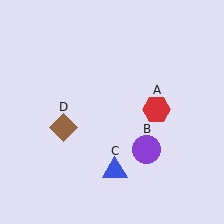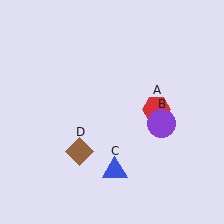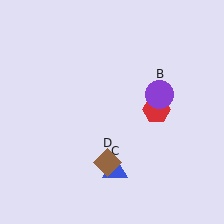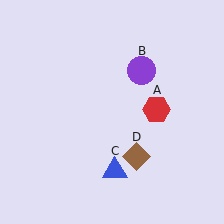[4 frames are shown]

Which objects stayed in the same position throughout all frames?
Red hexagon (object A) and blue triangle (object C) remained stationary.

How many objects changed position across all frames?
2 objects changed position: purple circle (object B), brown diamond (object D).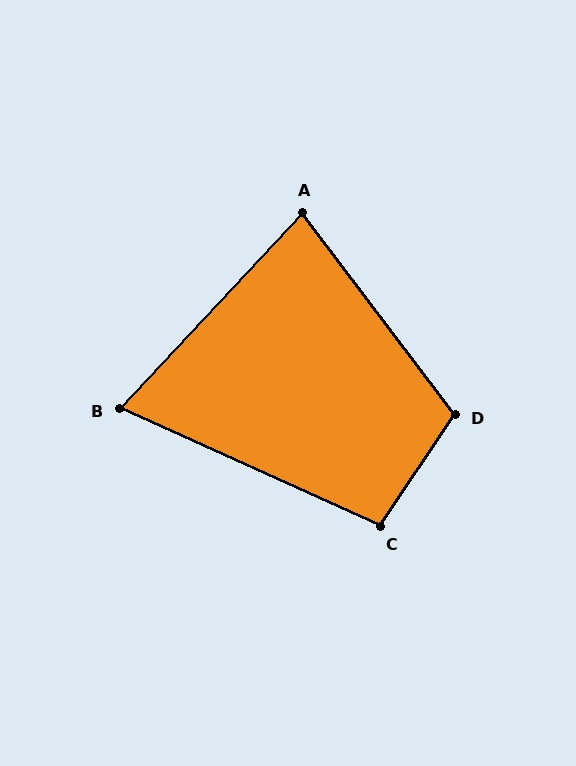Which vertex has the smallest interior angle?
B, at approximately 71 degrees.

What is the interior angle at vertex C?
Approximately 100 degrees (obtuse).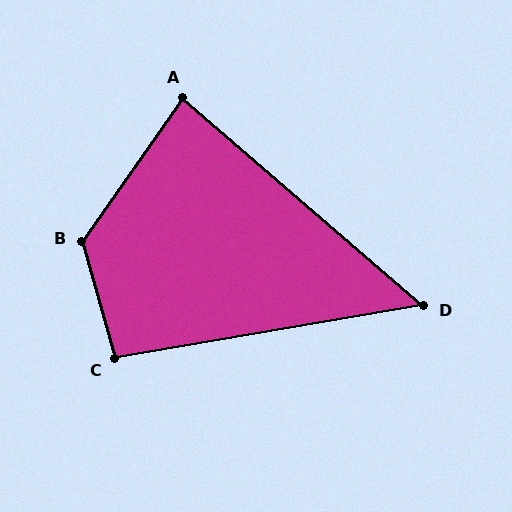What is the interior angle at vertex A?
Approximately 84 degrees (acute).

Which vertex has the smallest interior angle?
D, at approximately 50 degrees.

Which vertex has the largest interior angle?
B, at approximately 130 degrees.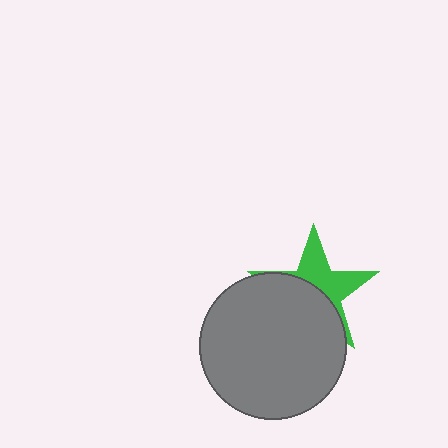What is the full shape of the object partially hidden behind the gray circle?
The partially hidden object is a green star.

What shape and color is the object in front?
The object in front is a gray circle.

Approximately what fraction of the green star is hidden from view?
Roughly 56% of the green star is hidden behind the gray circle.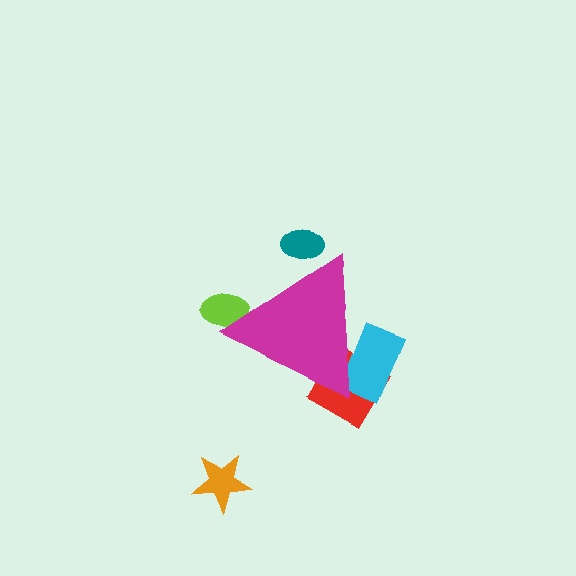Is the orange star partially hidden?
No, the orange star is fully visible.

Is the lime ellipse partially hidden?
Yes, the lime ellipse is partially hidden behind the magenta triangle.